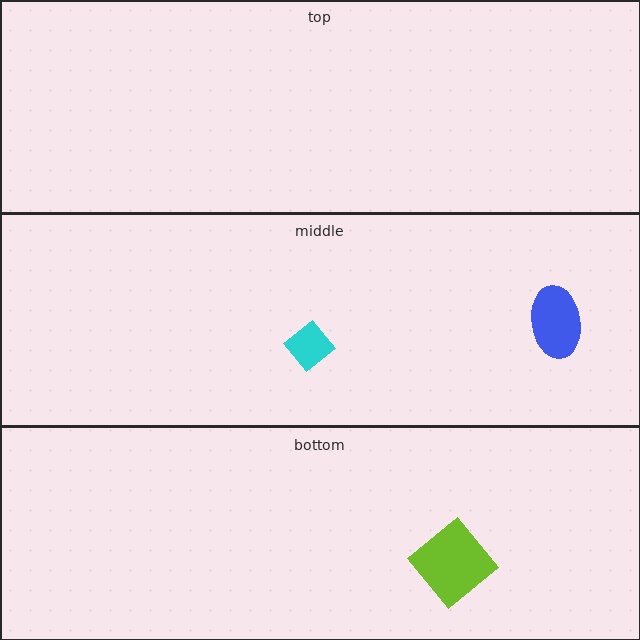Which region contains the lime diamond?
The bottom region.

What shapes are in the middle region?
The blue ellipse, the cyan diamond.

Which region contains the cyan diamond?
The middle region.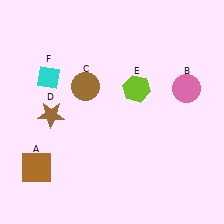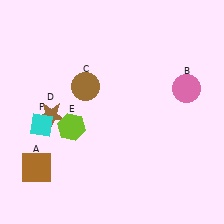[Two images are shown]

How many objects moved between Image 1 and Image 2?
2 objects moved between the two images.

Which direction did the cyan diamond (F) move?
The cyan diamond (F) moved down.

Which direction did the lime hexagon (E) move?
The lime hexagon (E) moved left.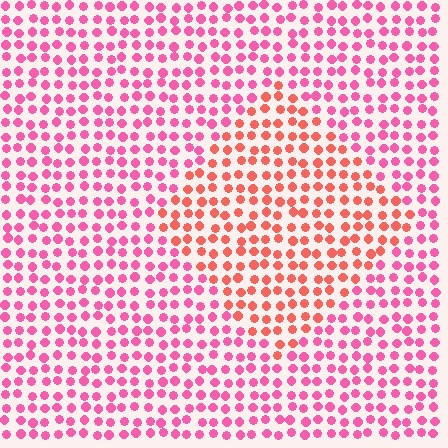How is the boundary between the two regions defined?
The boundary is defined purely by a slight shift in hue (about 34 degrees). Spacing, size, and orientation are identical on both sides.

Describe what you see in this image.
The image is filled with small pink elements in a uniform arrangement. A diamond-shaped region is visible where the elements are tinted to a slightly different hue, forming a subtle color boundary.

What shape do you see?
I see a diamond.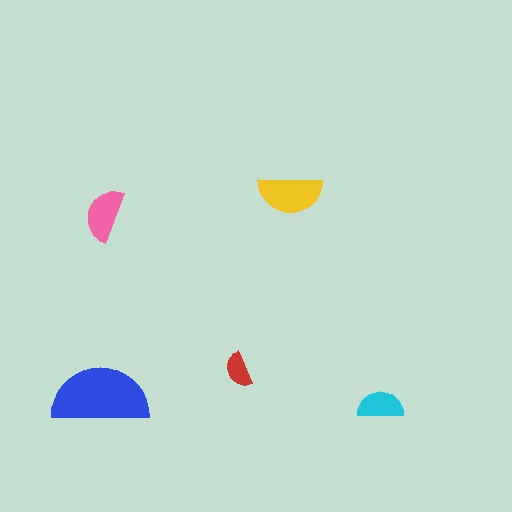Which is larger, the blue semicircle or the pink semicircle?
The blue one.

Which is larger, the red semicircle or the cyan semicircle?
The cyan one.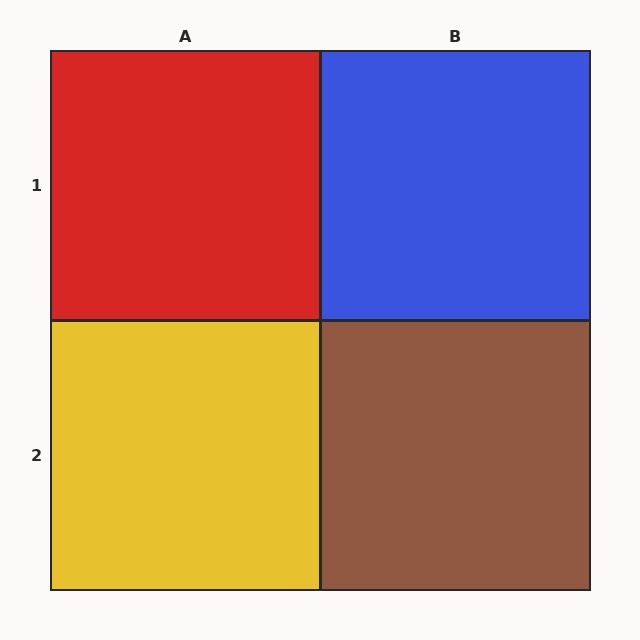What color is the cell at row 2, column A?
Yellow.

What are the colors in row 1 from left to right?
Red, blue.